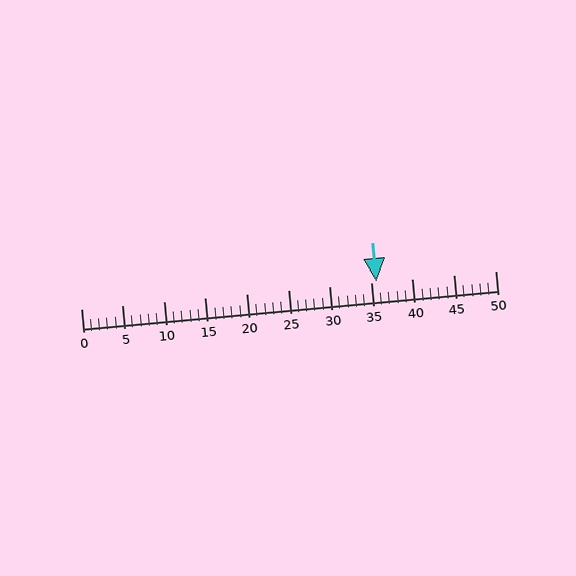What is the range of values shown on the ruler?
The ruler shows values from 0 to 50.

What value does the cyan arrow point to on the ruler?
The cyan arrow points to approximately 36.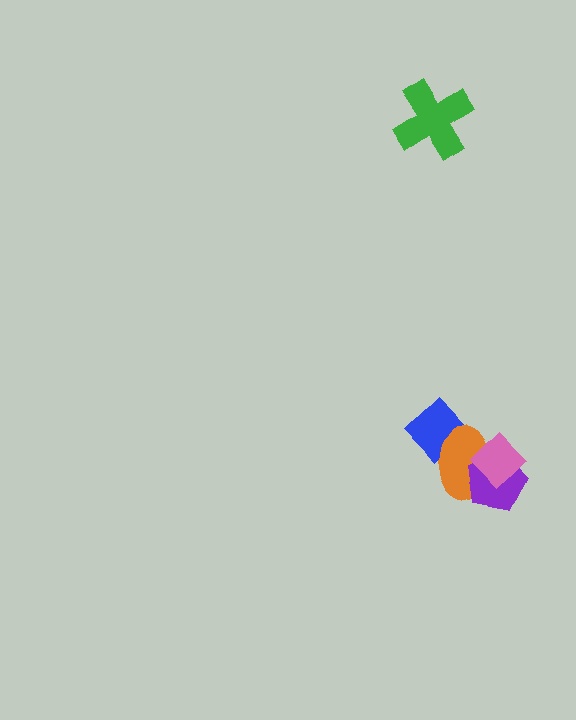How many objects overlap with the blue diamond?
1 object overlaps with the blue diamond.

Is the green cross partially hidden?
No, no other shape covers it.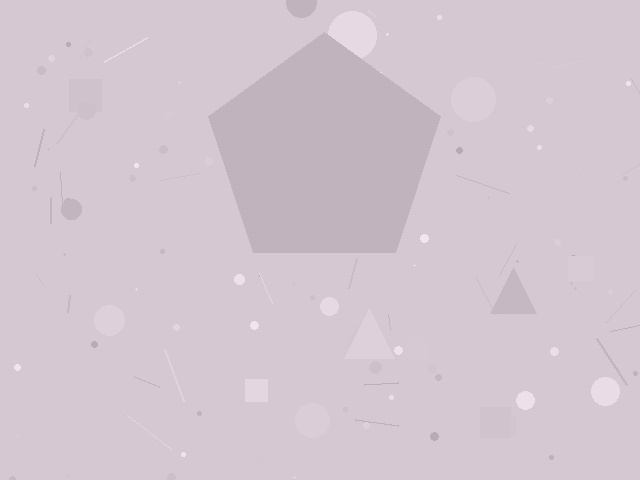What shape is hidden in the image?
A pentagon is hidden in the image.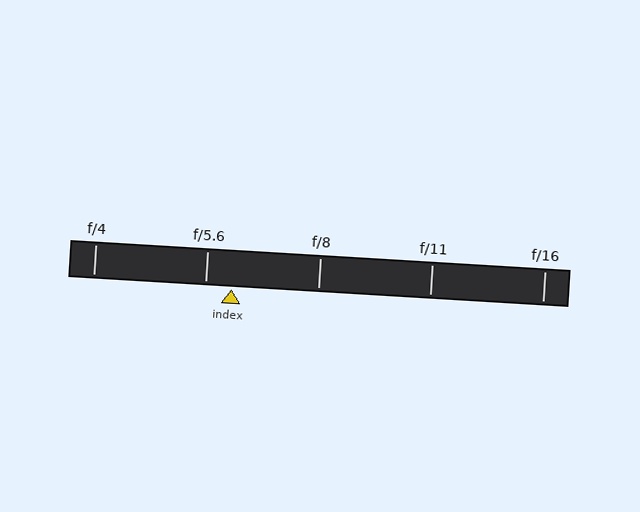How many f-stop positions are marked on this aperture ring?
There are 5 f-stop positions marked.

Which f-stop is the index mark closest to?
The index mark is closest to f/5.6.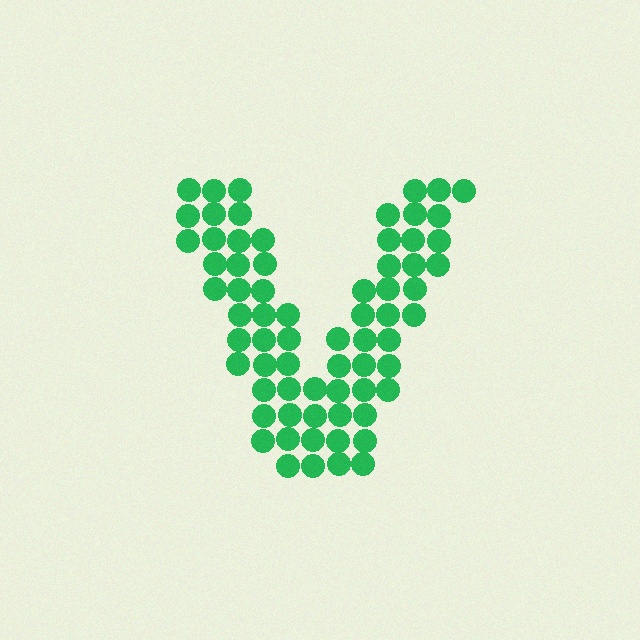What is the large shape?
The large shape is the letter V.